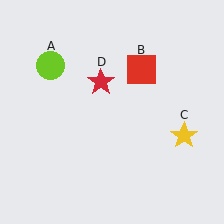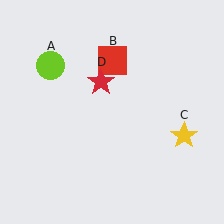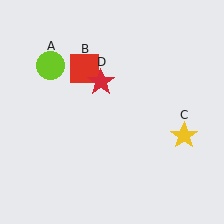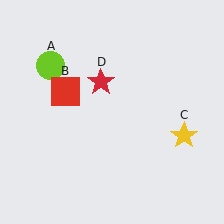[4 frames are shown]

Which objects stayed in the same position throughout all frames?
Lime circle (object A) and yellow star (object C) and red star (object D) remained stationary.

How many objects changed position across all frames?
1 object changed position: red square (object B).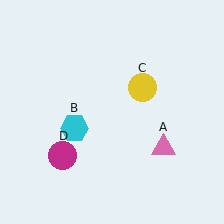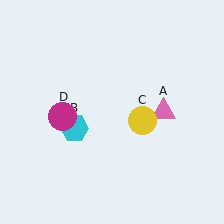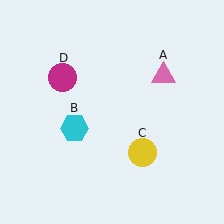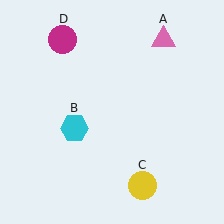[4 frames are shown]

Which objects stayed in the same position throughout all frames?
Cyan hexagon (object B) remained stationary.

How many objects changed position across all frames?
3 objects changed position: pink triangle (object A), yellow circle (object C), magenta circle (object D).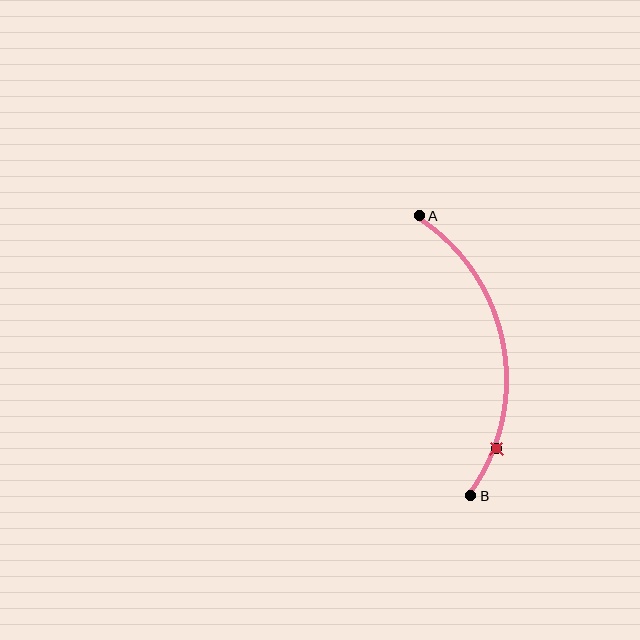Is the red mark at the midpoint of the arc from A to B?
No. The red mark lies on the arc but is closer to endpoint B. The arc midpoint would be at the point on the curve equidistant along the arc from both A and B.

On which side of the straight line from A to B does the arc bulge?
The arc bulges to the right of the straight line connecting A and B.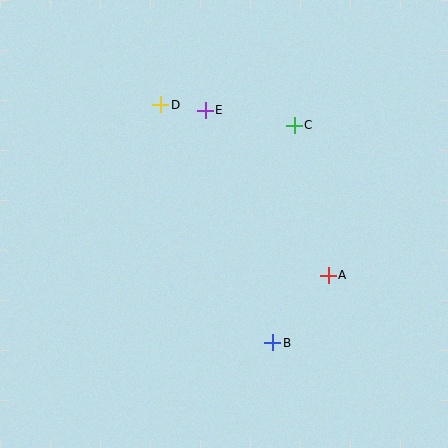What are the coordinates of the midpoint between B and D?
The midpoint between B and D is at (217, 224).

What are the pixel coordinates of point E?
Point E is at (205, 110).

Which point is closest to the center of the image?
Point E at (205, 110) is closest to the center.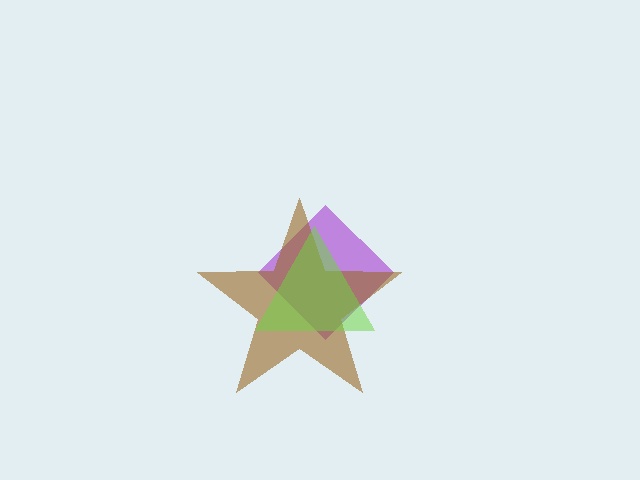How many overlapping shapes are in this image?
There are 3 overlapping shapes in the image.